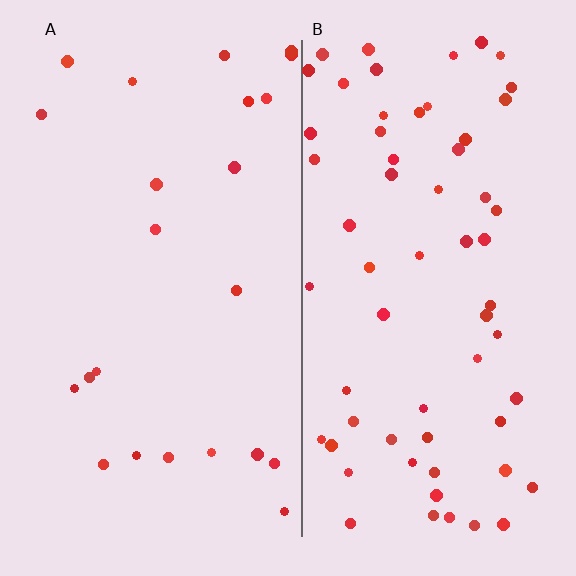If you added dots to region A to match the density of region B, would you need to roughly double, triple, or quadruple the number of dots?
Approximately triple.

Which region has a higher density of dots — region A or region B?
B (the right).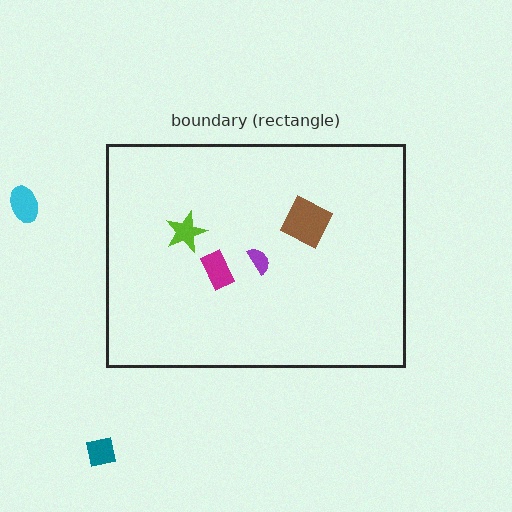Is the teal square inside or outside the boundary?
Outside.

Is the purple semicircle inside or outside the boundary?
Inside.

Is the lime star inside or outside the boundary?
Inside.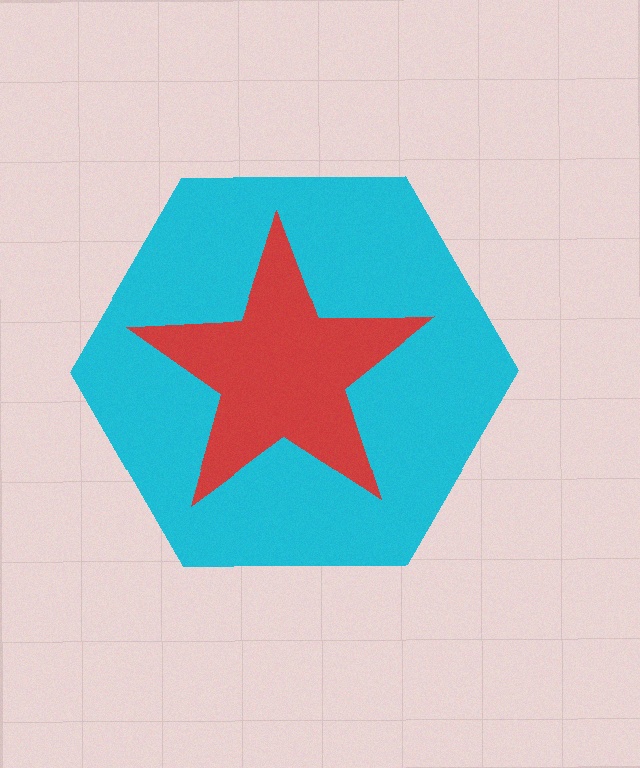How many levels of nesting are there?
2.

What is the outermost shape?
The cyan hexagon.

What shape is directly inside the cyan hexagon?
The red star.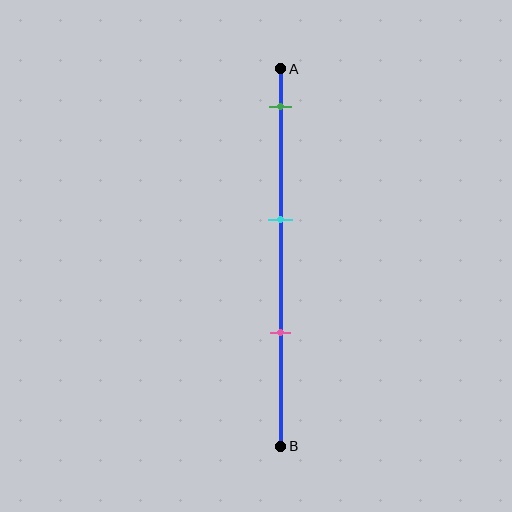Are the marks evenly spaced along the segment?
Yes, the marks are approximately evenly spaced.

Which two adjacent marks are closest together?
The cyan and pink marks are the closest adjacent pair.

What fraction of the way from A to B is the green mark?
The green mark is approximately 10% (0.1) of the way from A to B.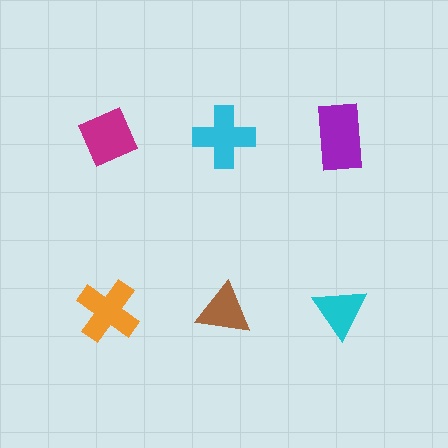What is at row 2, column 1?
An orange cross.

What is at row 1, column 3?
A purple rectangle.